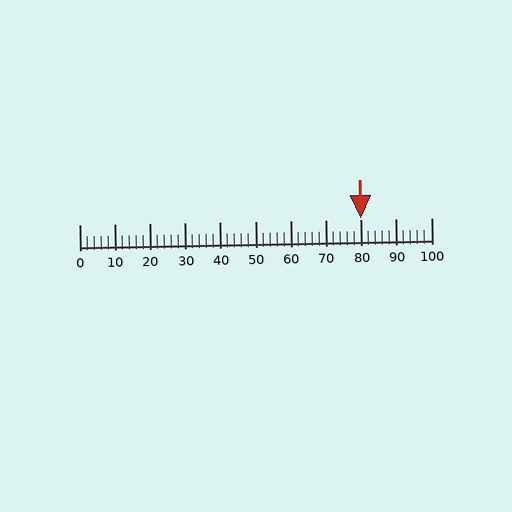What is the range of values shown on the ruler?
The ruler shows values from 0 to 100.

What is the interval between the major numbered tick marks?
The major tick marks are spaced 10 units apart.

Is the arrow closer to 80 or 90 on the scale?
The arrow is closer to 80.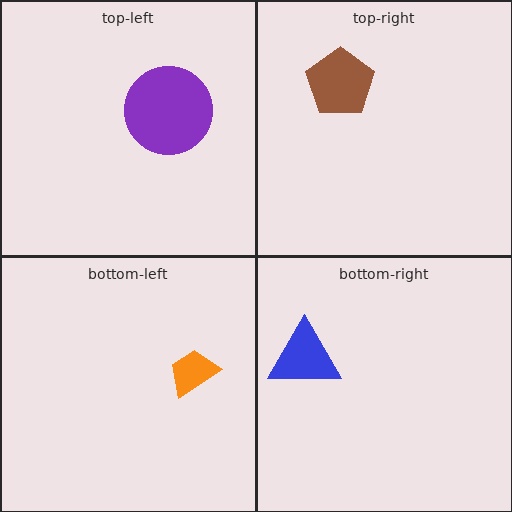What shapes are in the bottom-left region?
The orange trapezoid.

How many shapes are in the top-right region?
1.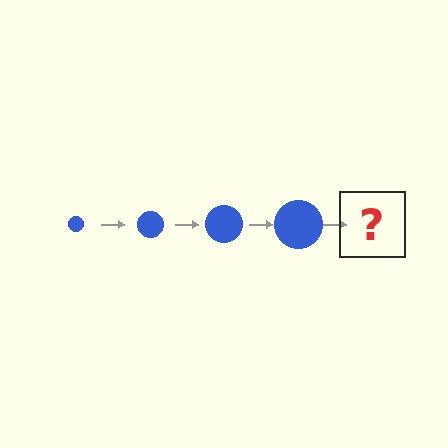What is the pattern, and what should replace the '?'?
The pattern is that the circle gets progressively larger each step. The '?' should be a blue circle, larger than the previous one.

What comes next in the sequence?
The next element should be a blue circle, larger than the previous one.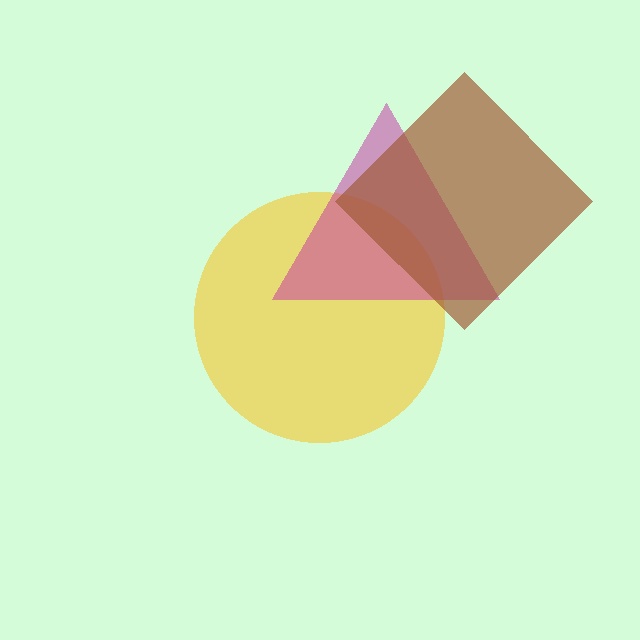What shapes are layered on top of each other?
The layered shapes are: a yellow circle, a magenta triangle, a brown diamond.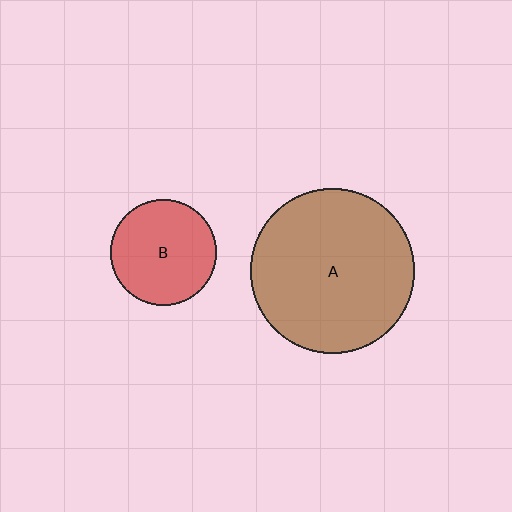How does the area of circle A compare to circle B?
Approximately 2.4 times.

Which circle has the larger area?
Circle A (brown).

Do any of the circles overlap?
No, none of the circles overlap.